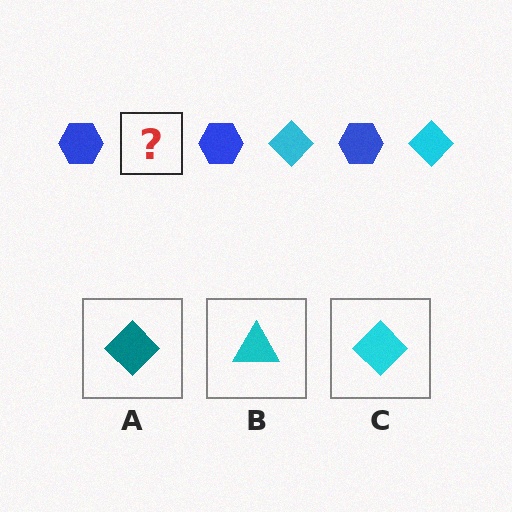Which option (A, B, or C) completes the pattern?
C.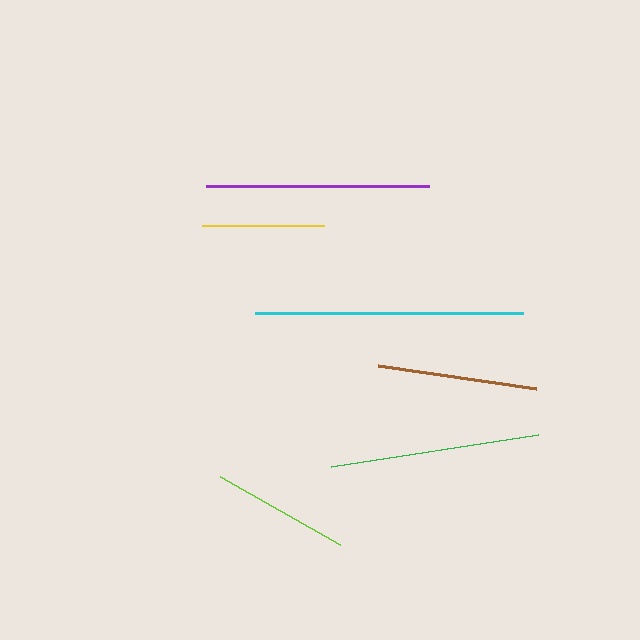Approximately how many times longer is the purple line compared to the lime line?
The purple line is approximately 1.6 times the length of the lime line.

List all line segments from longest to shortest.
From longest to shortest: cyan, purple, green, brown, lime, yellow.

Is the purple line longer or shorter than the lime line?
The purple line is longer than the lime line.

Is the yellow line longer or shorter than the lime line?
The lime line is longer than the yellow line.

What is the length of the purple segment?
The purple segment is approximately 223 pixels long.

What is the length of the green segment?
The green segment is approximately 210 pixels long.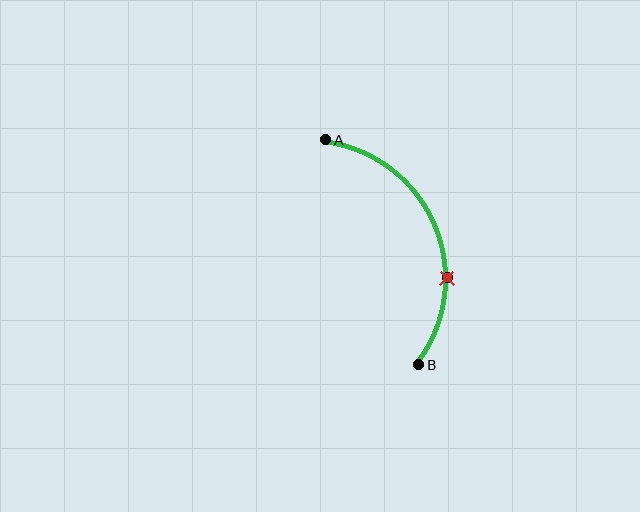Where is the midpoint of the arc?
The arc midpoint is the point on the curve farthest from the straight line joining A and B. It sits to the right of that line.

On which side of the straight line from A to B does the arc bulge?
The arc bulges to the right of the straight line connecting A and B.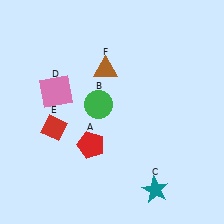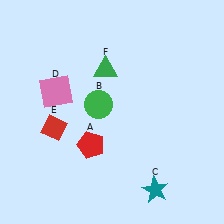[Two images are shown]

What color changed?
The triangle (F) changed from brown in Image 1 to green in Image 2.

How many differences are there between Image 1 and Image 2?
There is 1 difference between the two images.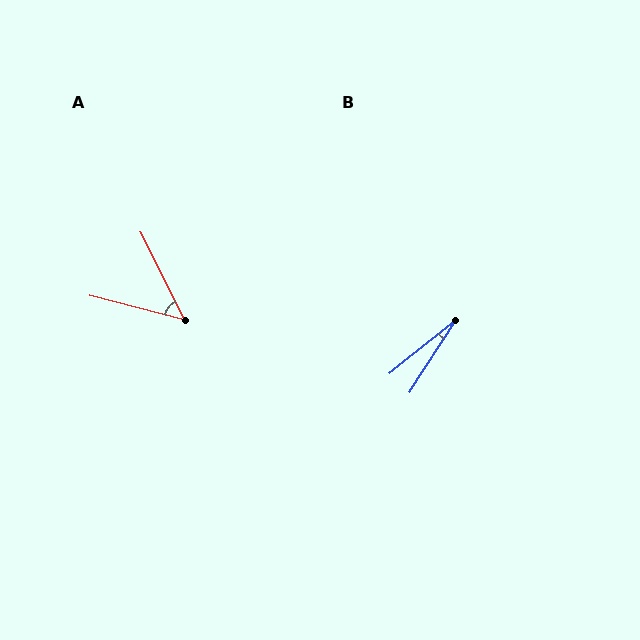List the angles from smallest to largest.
B (19°), A (49°).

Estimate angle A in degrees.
Approximately 49 degrees.